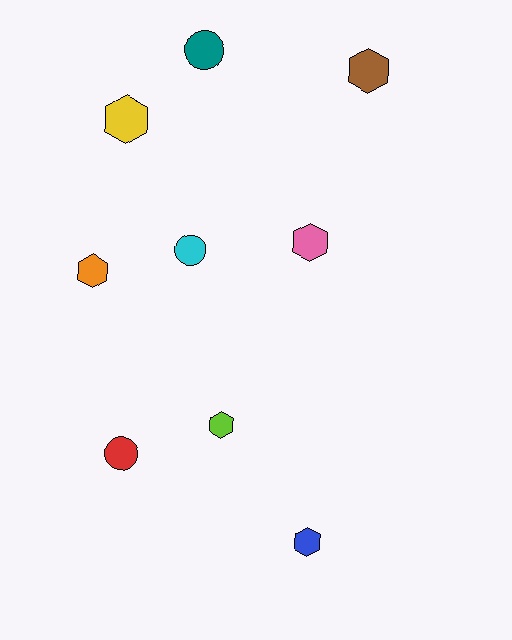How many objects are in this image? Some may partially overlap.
There are 9 objects.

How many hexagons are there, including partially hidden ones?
There are 6 hexagons.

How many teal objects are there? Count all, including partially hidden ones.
There is 1 teal object.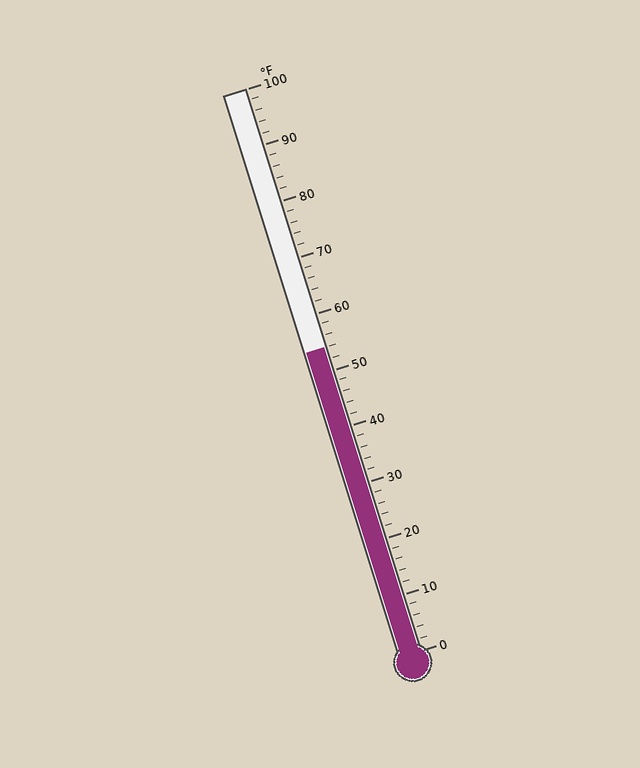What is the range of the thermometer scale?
The thermometer scale ranges from 0°F to 100°F.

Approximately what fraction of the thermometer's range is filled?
The thermometer is filled to approximately 55% of its range.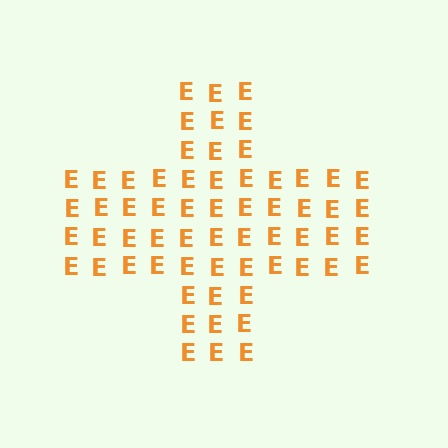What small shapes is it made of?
It is made of small letter E's.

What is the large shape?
The large shape is a cross.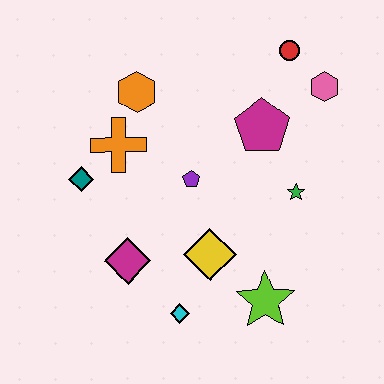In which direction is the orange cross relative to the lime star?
The orange cross is above the lime star.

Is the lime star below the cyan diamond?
No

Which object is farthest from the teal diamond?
The pink hexagon is farthest from the teal diamond.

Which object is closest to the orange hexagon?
The orange cross is closest to the orange hexagon.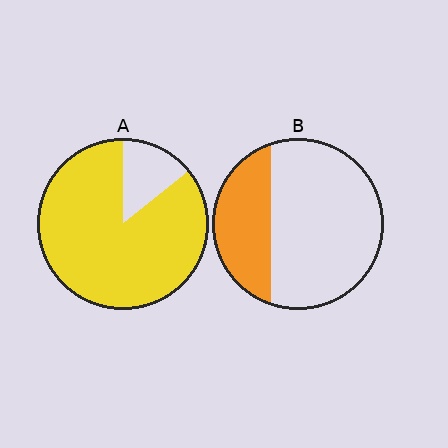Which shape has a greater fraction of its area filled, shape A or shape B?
Shape A.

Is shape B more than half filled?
No.